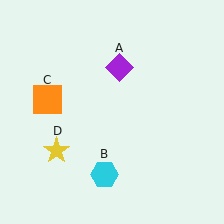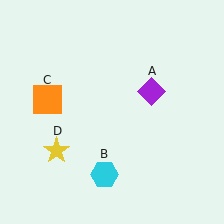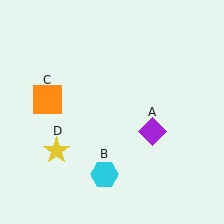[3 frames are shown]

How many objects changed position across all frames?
1 object changed position: purple diamond (object A).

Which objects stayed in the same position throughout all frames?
Cyan hexagon (object B) and orange square (object C) and yellow star (object D) remained stationary.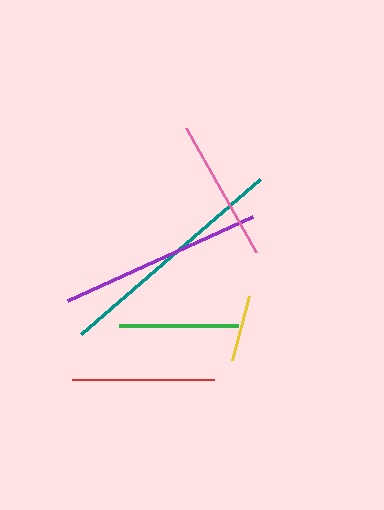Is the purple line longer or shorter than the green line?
The purple line is longer than the green line.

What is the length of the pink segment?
The pink segment is approximately 142 pixels long.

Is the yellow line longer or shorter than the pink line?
The pink line is longer than the yellow line.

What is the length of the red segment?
The red segment is approximately 142 pixels long.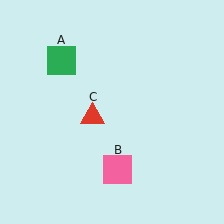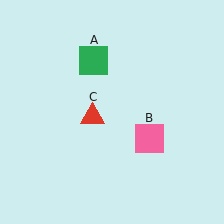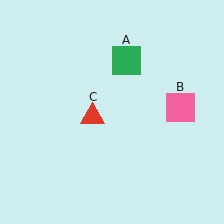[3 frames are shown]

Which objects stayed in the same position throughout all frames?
Red triangle (object C) remained stationary.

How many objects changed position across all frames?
2 objects changed position: green square (object A), pink square (object B).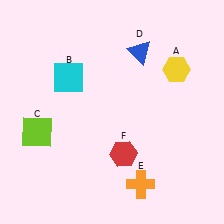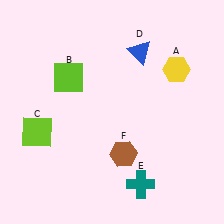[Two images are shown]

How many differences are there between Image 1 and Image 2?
There are 3 differences between the two images.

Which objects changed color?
B changed from cyan to lime. E changed from orange to teal. F changed from red to brown.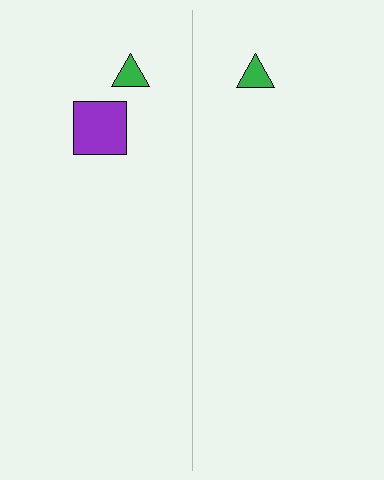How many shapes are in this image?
There are 3 shapes in this image.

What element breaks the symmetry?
A purple square is missing from the right side.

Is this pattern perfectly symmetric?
No, the pattern is not perfectly symmetric. A purple square is missing from the right side.